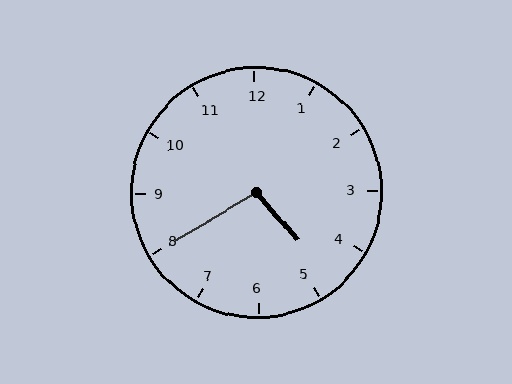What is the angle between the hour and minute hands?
Approximately 100 degrees.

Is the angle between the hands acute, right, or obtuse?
It is obtuse.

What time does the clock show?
4:40.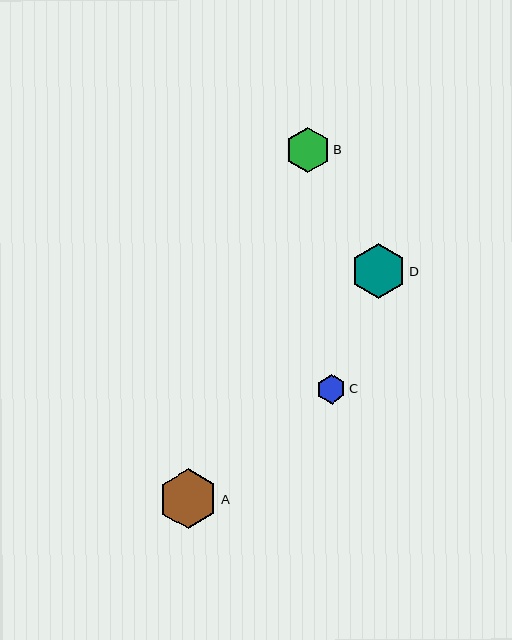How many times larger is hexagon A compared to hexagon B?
Hexagon A is approximately 1.3 times the size of hexagon B.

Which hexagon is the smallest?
Hexagon C is the smallest with a size of approximately 30 pixels.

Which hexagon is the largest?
Hexagon A is the largest with a size of approximately 60 pixels.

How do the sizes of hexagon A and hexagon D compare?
Hexagon A and hexagon D are approximately the same size.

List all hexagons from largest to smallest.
From largest to smallest: A, D, B, C.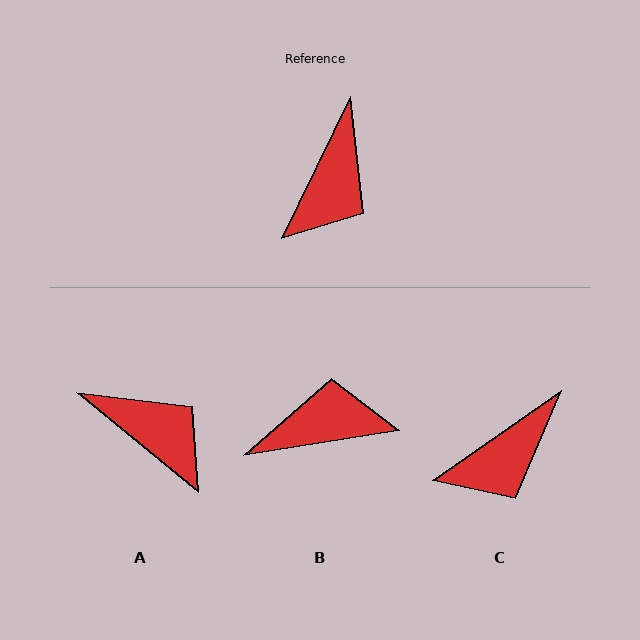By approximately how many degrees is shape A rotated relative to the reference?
Approximately 77 degrees counter-clockwise.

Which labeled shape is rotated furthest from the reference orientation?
B, about 125 degrees away.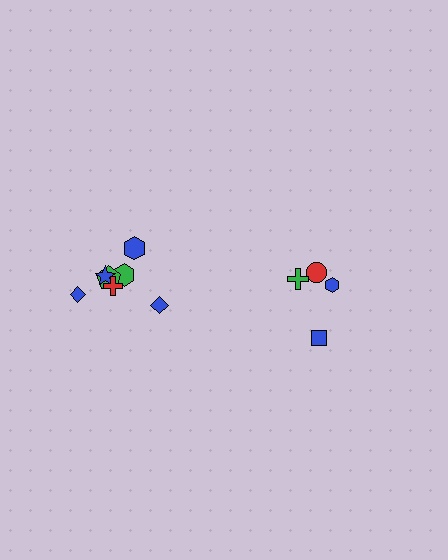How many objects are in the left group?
There are 7 objects.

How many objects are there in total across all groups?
There are 11 objects.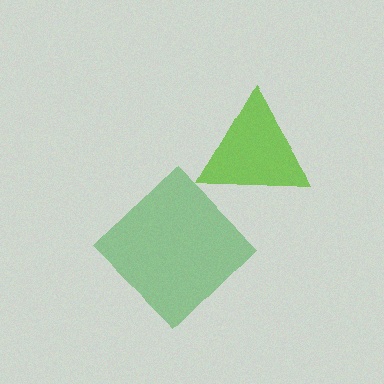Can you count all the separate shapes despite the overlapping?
Yes, there are 2 separate shapes.